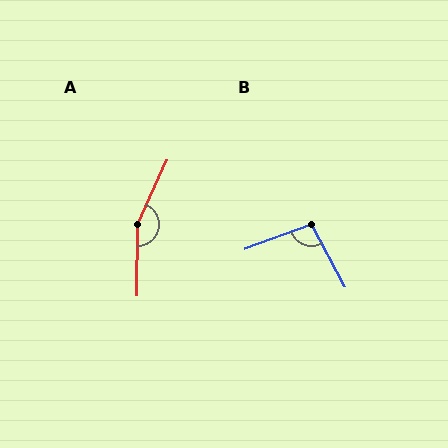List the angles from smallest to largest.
B (98°), A (156°).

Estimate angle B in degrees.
Approximately 98 degrees.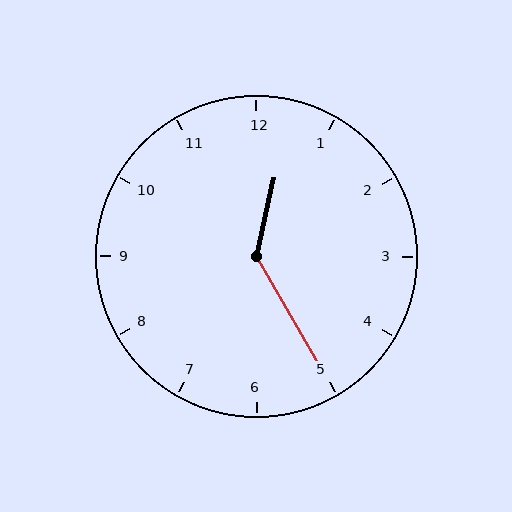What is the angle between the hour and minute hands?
Approximately 138 degrees.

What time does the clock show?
12:25.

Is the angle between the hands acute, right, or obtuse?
It is obtuse.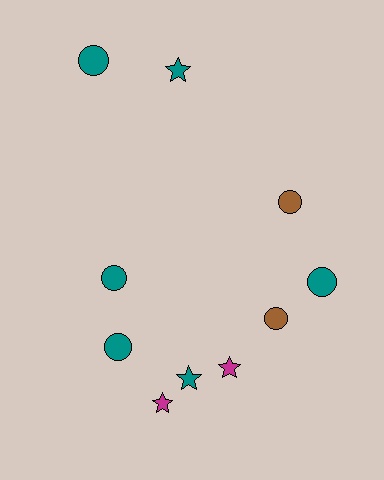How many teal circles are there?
There are 4 teal circles.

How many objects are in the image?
There are 10 objects.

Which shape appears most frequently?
Circle, with 6 objects.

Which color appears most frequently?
Teal, with 6 objects.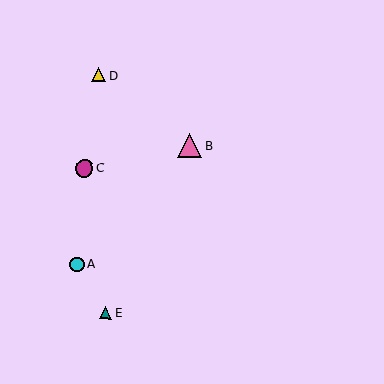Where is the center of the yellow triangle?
The center of the yellow triangle is at (99, 75).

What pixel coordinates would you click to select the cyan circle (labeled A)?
Click at (77, 264) to select the cyan circle A.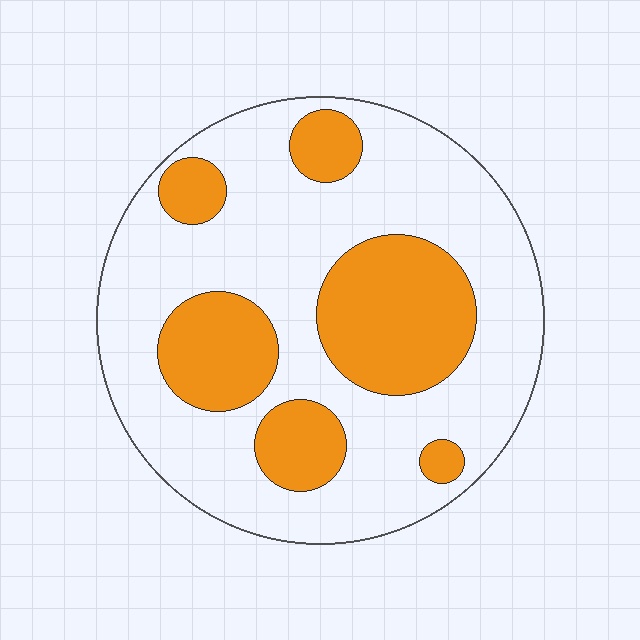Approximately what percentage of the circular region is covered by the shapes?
Approximately 30%.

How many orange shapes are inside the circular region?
6.